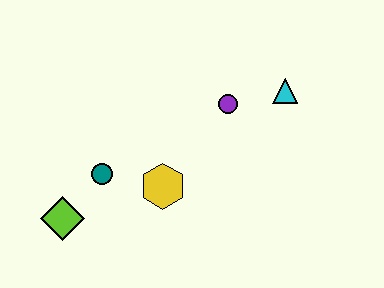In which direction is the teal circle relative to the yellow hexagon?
The teal circle is to the left of the yellow hexagon.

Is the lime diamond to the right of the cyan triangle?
No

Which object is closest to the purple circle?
The cyan triangle is closest to the purple circle.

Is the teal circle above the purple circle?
No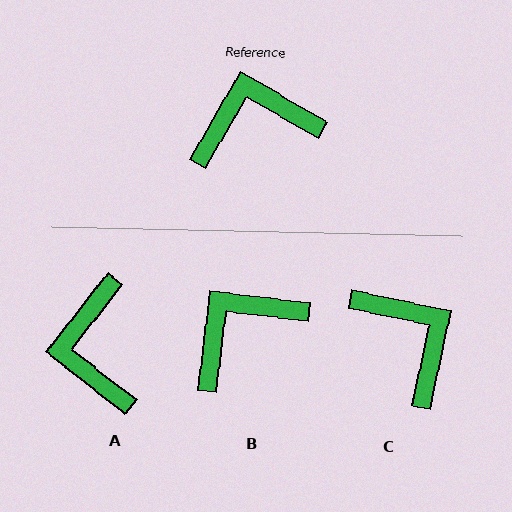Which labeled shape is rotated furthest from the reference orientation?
A, about 82 degrees away.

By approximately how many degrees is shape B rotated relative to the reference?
Approximately 23 degrees counter-clockwise.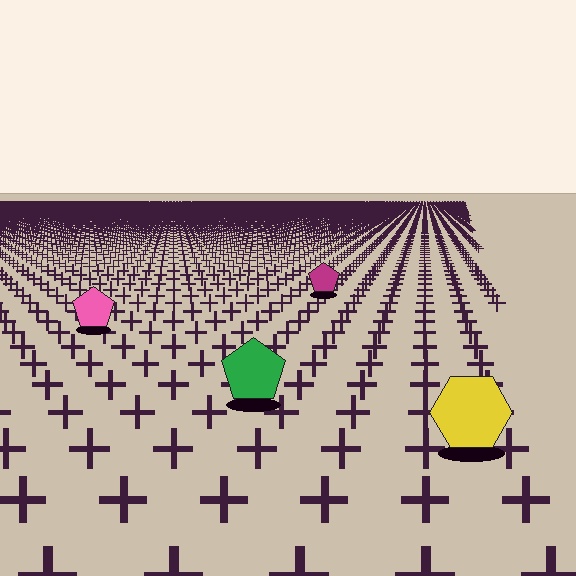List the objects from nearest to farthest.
From nearest to farthest: the yellow hexagon, the green pentagon, the pink pentagon, the magenta pentagon.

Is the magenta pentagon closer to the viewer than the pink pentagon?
No. The pink pentagon is closer — you can tell from the texture gradient: the ground texture is coarser near it.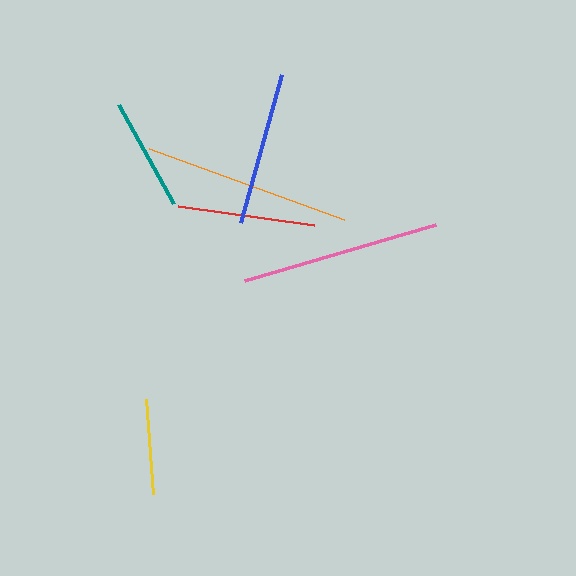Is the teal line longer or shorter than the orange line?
The orange line is longer than the teal line.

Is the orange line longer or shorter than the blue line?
The orange line is longer than the blue line.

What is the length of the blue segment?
The blue segment is approximately 154 pixels long.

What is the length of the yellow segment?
The yellow segment is approximately 95 pixels long.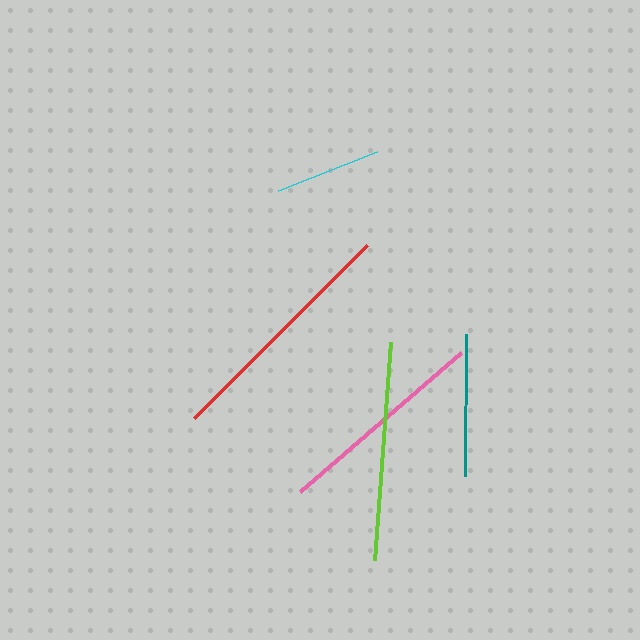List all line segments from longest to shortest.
From longest to shortest: red, lime, pink, teal, cyan.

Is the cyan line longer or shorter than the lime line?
The lime line is longer than the cyan line.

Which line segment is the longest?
The red line is the longest at approximately 245 pixels.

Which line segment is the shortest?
The cyan line is the shortest at approximately 106 pixels.